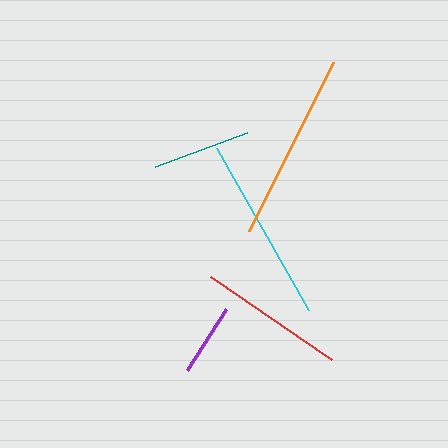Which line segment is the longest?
The orange line is the longest at approximately 189 pixels.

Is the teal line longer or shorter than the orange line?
The orange line is longer than the teal line.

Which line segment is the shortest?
The purple line is the shortest at approximately 72 pixels.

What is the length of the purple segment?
The purple segment is approximately 72 pixels long.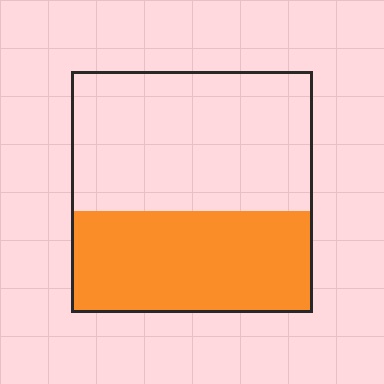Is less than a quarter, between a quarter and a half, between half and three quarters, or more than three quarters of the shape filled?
Between a quarter and a half.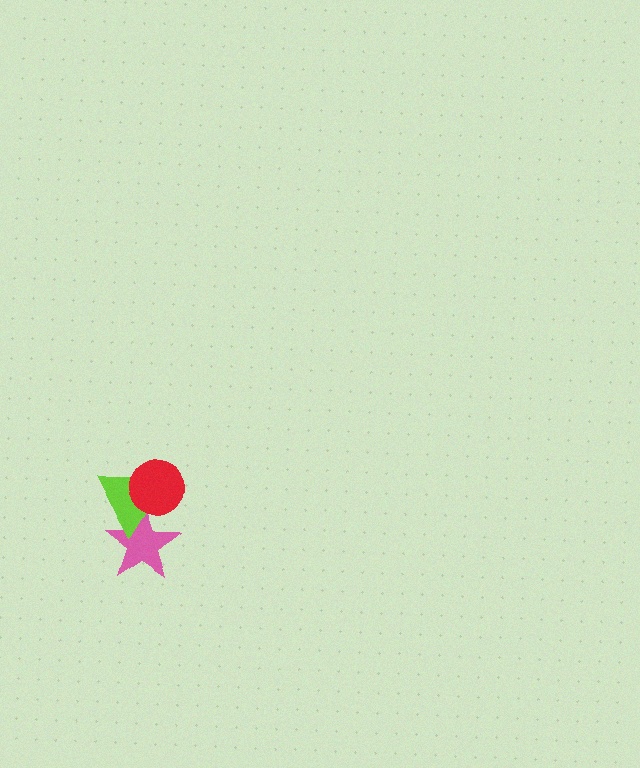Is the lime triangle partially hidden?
Yes, it is partially covered by another shape.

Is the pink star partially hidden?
Yes, it is partially covered by another shape.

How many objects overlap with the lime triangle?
2 objects overlap with the lime triangle.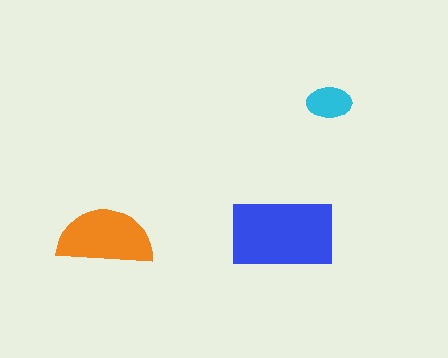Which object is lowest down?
The orange semicircle is bottommost.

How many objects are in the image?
There are 3 objects in the image.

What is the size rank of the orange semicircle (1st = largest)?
2nd.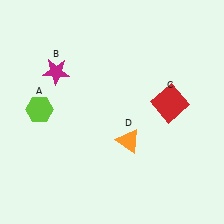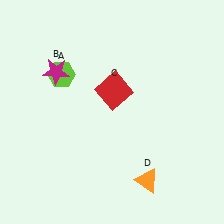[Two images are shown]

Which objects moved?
The objects that moved are: the lime hexagon (A), the red square (C), the orange triangle (D).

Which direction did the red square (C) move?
The red square (C) moved left.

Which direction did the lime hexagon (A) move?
The lime hexagon (A) moved up.